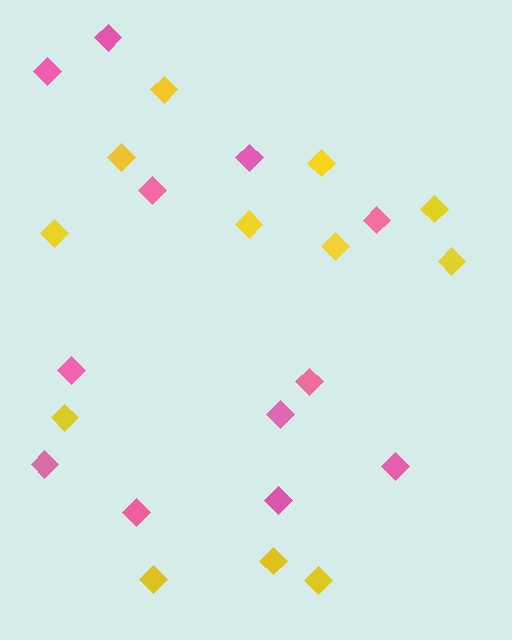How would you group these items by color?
There are 2 groups: one group of pink diamonds (12) and one group of yellow diamonds (12).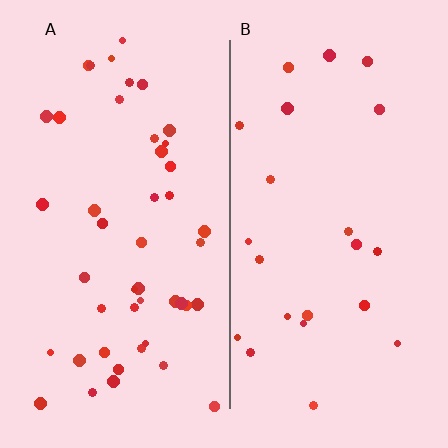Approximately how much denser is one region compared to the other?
Approximately 2.0× — region A over region B.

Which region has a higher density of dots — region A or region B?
A (the left).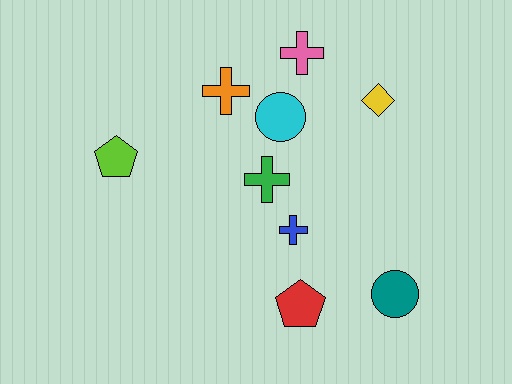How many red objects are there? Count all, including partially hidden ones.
There is 1 red object.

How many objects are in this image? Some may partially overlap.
There are 9 objects.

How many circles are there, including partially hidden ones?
There are 2 circles.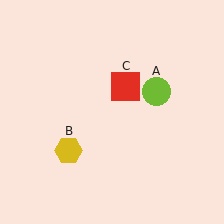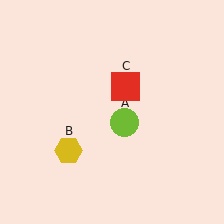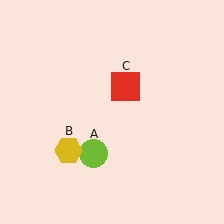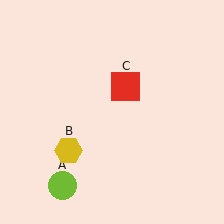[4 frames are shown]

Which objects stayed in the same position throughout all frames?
Yellow hexagon (object B) and red square (object C) remained stationary.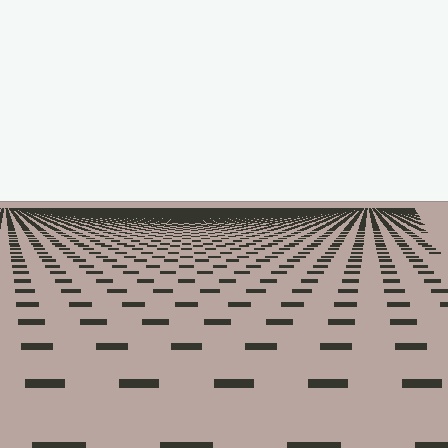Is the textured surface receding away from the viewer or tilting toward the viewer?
The surface is receding away from the viewer. Texture elements get smaller and denser toward the top.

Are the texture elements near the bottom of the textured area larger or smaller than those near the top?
Larger. Near the bottom, elements are closer to the viewer and appear at a bigger on-screen size.